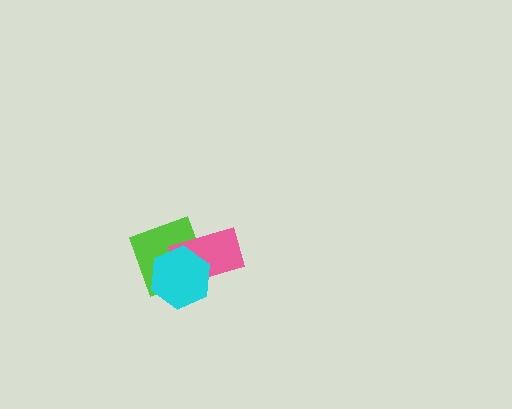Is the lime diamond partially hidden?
Yes, it is partially covered by another shape.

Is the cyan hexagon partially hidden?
No, no other shape covers it.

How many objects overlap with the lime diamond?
2 objects overlap with the lime diamond.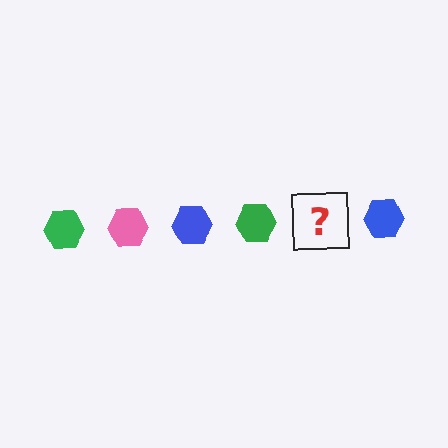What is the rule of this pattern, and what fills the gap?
The rule is that the pattern cycles through green, pink, blue hexagons. The gap should be filled with a pink hexagon.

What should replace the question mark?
The question mark should be replaced with a pink hexagon.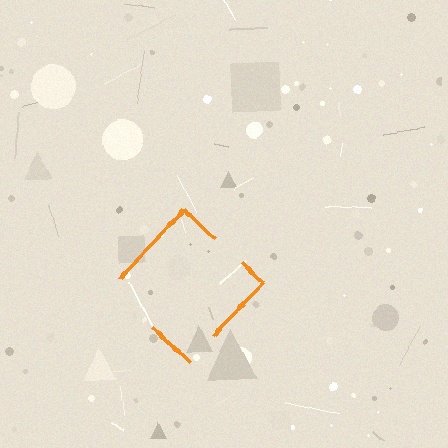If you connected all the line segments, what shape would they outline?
They would outline a diamond.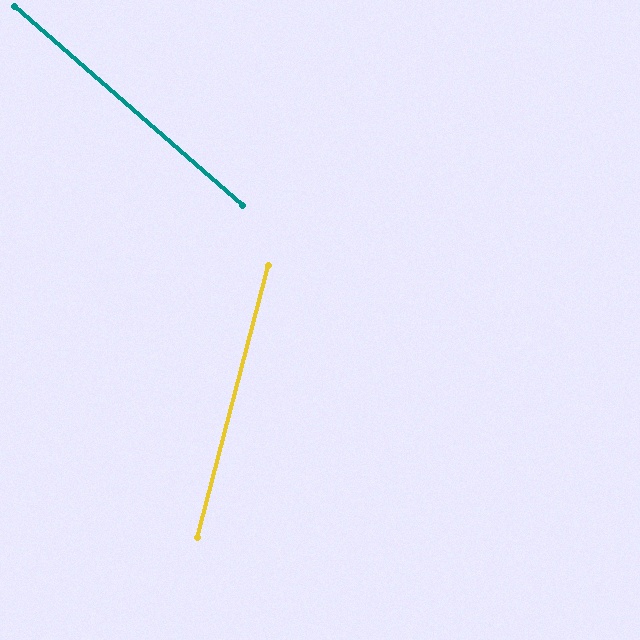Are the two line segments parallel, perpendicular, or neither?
Neither parallel nor perpendicular — they differ by about 63°.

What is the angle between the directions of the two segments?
Approximately 63 degrees.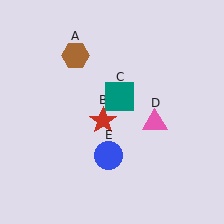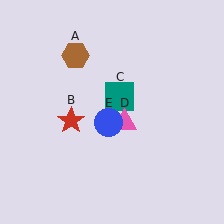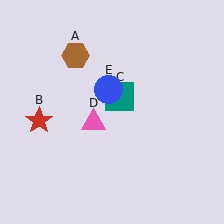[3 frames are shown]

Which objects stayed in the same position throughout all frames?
Brown hexagon (object A) and teal square (object C) remained stationary.